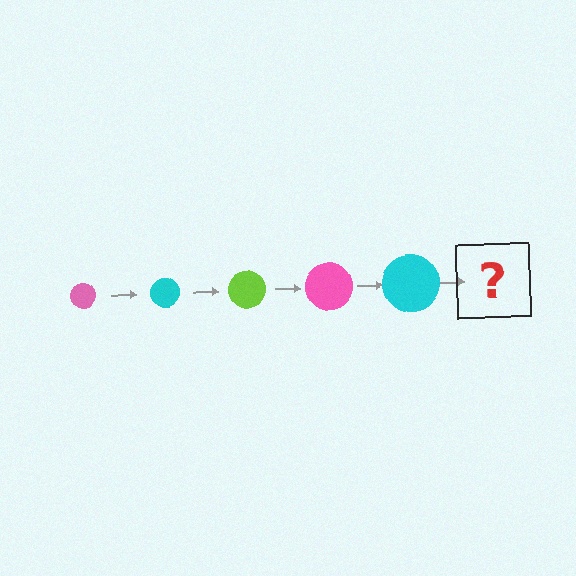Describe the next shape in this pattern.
It should be a lime circle, larger than the previous one.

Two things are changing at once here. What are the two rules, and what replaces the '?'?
The two rules are that the circle grows larger each step and the color cycles through pink, cyan, and lime. The '?' should be a lime circle, larger than the previous one.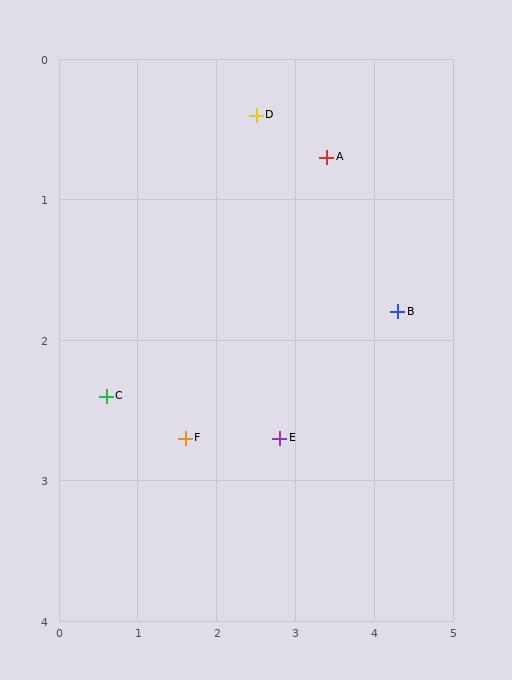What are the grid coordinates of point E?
Point E is at approximately (2.8, 2.7).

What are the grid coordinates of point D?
Point D is at approximately (2.5, 0.4).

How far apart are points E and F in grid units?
Points E and F are about 1.2 grid units apart.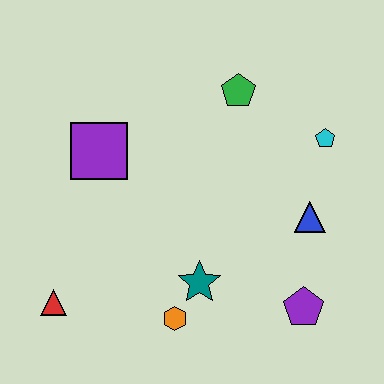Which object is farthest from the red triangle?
The cyan pentagon is farthest from the red triangle.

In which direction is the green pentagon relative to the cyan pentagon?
The green pentagon is to the left of the cyan pentagon.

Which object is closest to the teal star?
The orange hexagon is closest to the teal star.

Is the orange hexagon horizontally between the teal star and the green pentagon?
No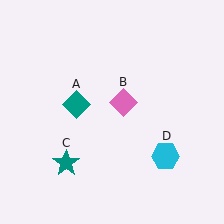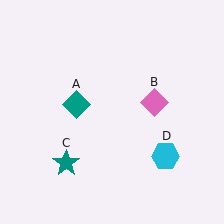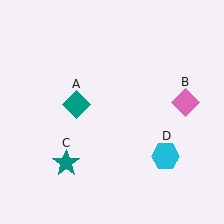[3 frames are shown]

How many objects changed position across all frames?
1 object changed position: pink diamond (object B).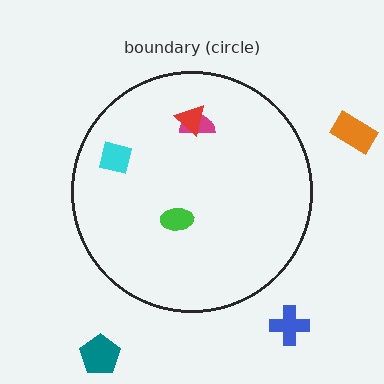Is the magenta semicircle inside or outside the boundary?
Inside.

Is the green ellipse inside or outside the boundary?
Inside.